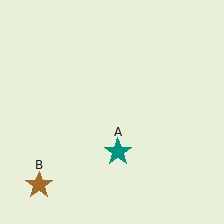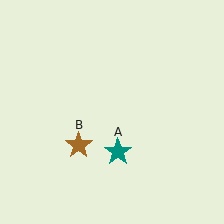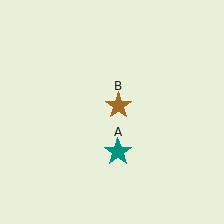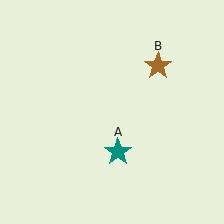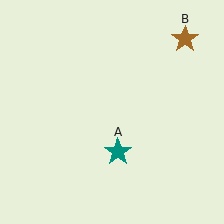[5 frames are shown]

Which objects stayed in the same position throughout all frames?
Teal star (object A) remained stationary.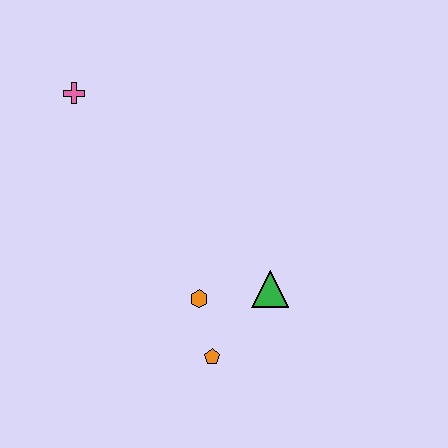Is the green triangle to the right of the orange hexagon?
Yes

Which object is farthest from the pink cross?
The orange pentagon is farthest from the pink cross.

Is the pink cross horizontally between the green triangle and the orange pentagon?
No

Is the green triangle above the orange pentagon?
Yes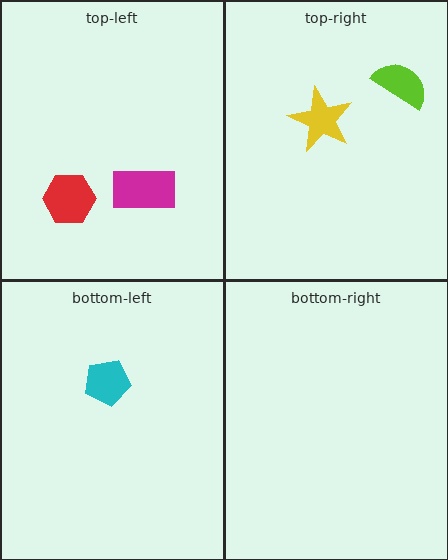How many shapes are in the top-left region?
2.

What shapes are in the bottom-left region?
The cyan pentagon.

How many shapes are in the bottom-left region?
1.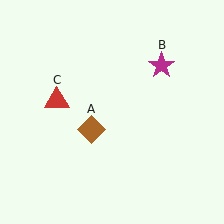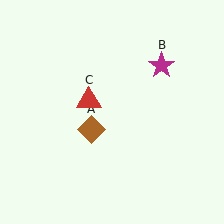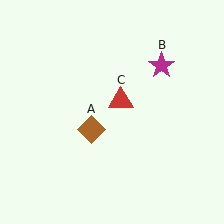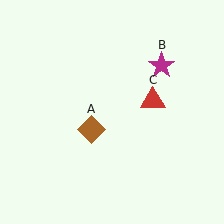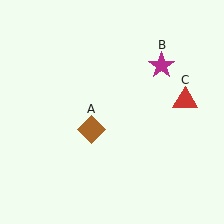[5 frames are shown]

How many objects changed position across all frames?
1 object changed position: red triangle (object C).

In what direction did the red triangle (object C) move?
The red triangle (object C) moved right.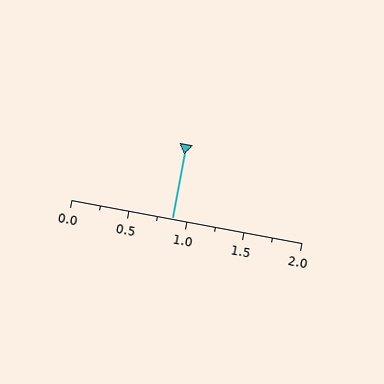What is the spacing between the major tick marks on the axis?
The major ticks are spaced 0.5 apart.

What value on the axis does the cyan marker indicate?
The marker indicates approximately 0.88.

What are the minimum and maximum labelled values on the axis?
The axis runs from 0.0 to 2.0.